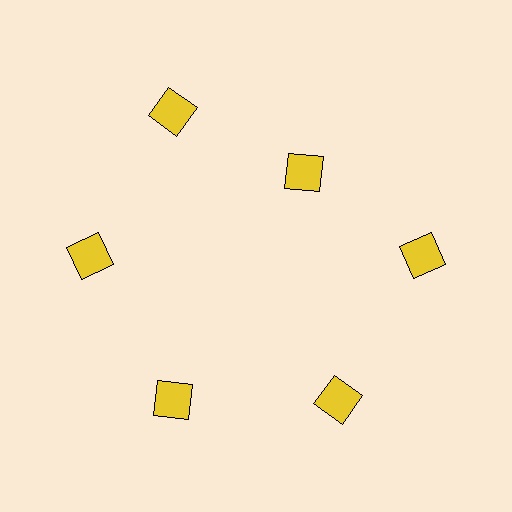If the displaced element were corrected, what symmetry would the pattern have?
It would have 6-fold rotational symmetry — the pattern would map onto itself every 60 degrees.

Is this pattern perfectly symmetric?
No. The 6 yellow squares are arranged in a ring, but one element near the 1 o'clock position is pulled inward toward the center, breaking the 6-fold rotational symmetry.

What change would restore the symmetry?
The symmetry would be restored by moving it outward, back onto the ring so that all 6 squares sit at equal angles and equal distance from the center.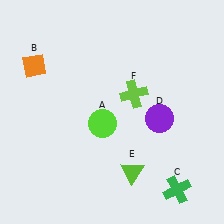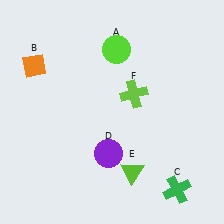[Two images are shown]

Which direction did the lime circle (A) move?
The lime circle (A) moved up.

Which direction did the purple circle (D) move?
The purple circle (D) moved left.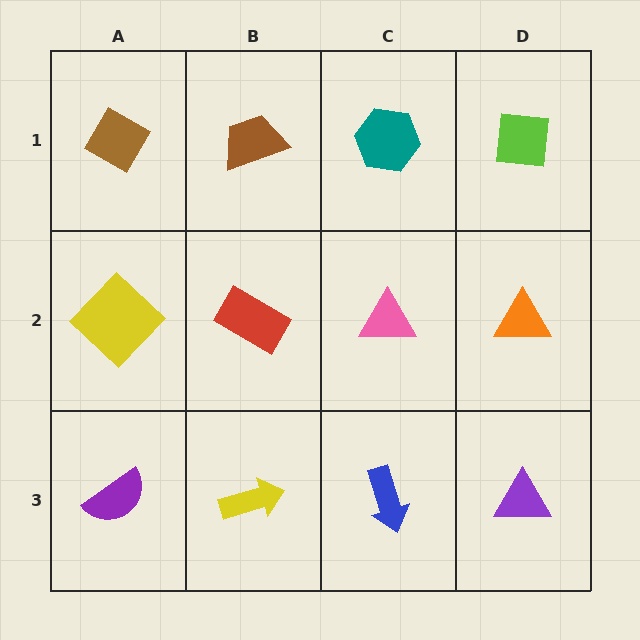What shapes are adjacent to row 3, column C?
A pink triangle (row 2, column C), a yellow arrow (row 3, column B), a purple triangle (row 3, column D).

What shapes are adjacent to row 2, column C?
A teal hexagon (row 1, column C), a blue arrow (row 3, column C), a red rectangle (row 2, column B), an orange triangle (row 2, column D).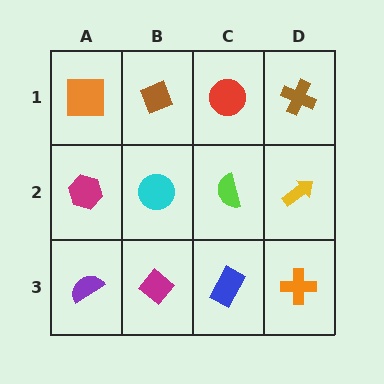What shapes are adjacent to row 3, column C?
A lime semicircle (row 2, column C), a magenta diamond (row 3, column B), an orange cross (row 3, column D).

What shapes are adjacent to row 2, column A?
An orange square (row 1, column A), a purple semicircle (row 3, column A), a cyan circle (row 2, column B).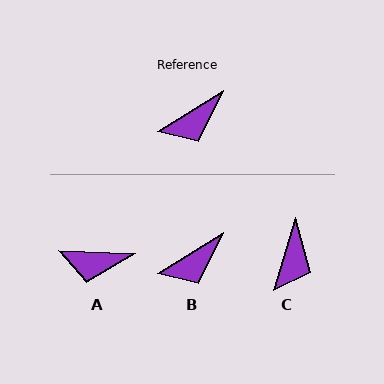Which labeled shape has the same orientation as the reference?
B.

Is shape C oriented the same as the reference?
No, it is off by about 41 degrees.